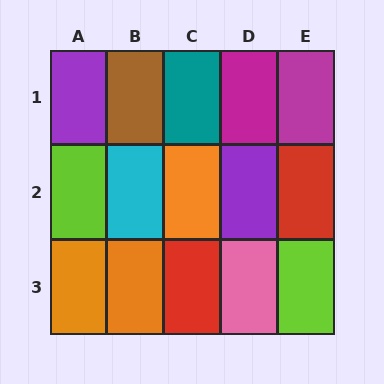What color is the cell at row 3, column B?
Orange.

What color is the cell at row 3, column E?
Lime.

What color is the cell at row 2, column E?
Red.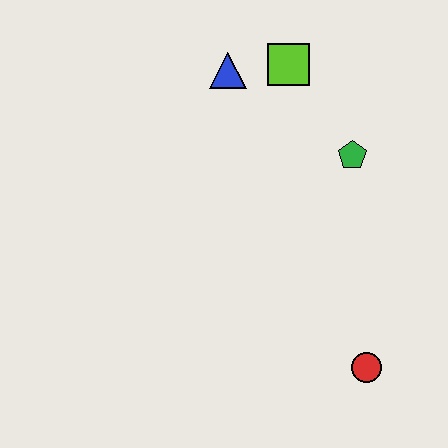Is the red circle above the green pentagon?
No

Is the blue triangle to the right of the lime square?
No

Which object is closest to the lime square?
The blue triangle is closest to the lime square.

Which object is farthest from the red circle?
The blue triangle is farthest from the red circle.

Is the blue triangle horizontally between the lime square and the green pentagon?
No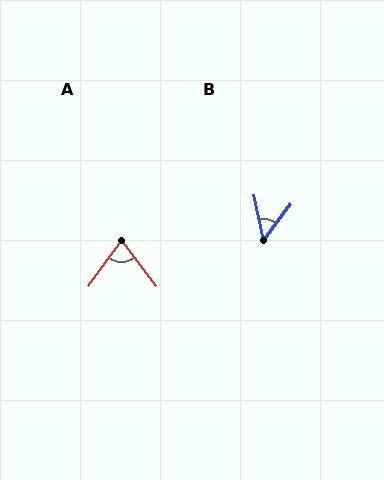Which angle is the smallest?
B, at approximately 49 degrees.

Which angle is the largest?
A, at approximately 73 degrees.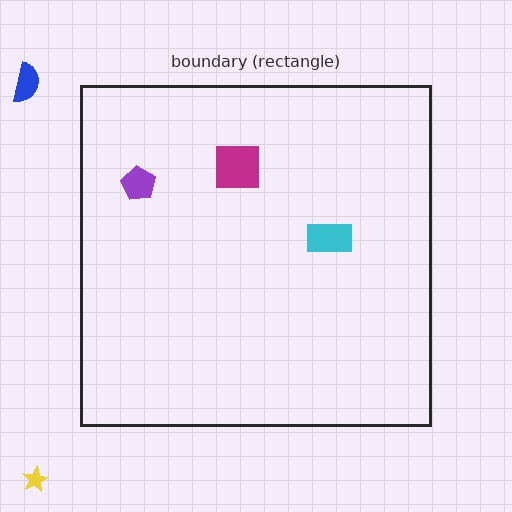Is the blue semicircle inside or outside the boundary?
Outside.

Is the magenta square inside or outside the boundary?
Inside.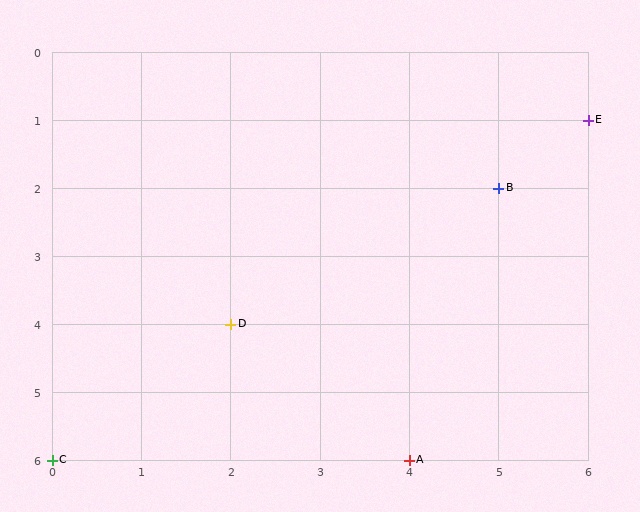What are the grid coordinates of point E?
Point E is at grid coordinates (6, 1).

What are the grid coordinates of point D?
Point D is at grid coordinates (2, 4).